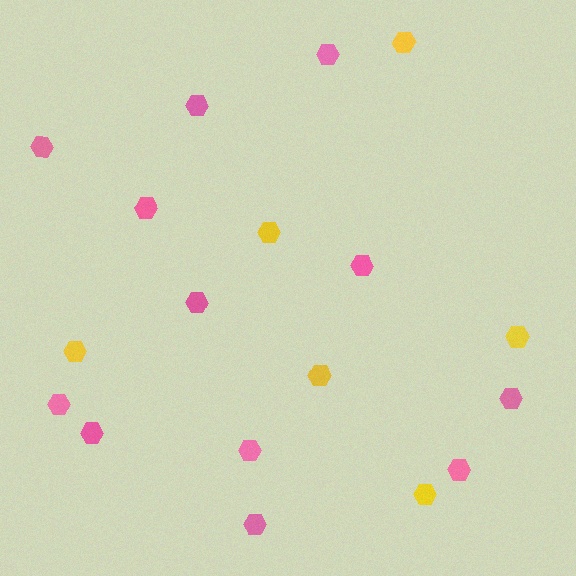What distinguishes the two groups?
There are 2 groups: one group of pink hexagons (12) and one group of yellow hexagons (6).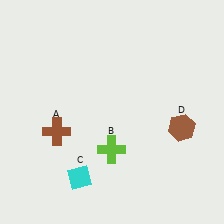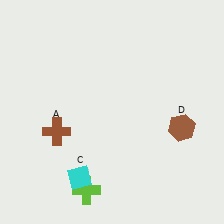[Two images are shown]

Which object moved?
The lime cross (B) moved down.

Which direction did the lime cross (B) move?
The lime cross (B) moved down.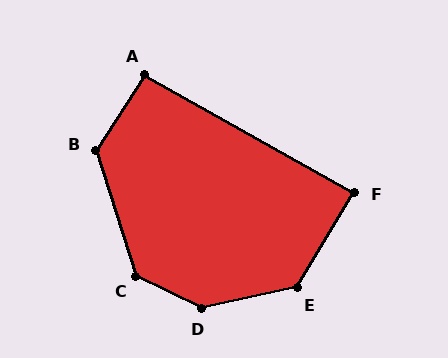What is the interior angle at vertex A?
Approximately 93 degrees (approximately right).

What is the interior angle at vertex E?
Approximately 133 degrees (obtuse).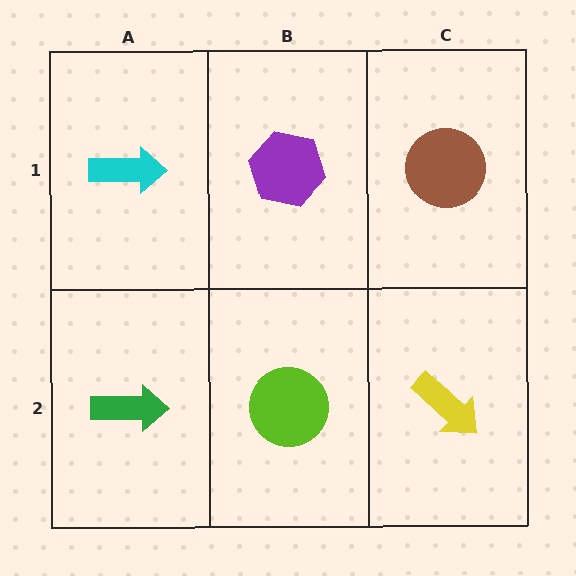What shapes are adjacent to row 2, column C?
A brown circle (row 1, column C), a lime circle (row 2, column B).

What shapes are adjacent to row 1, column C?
A yellow arrow (row 2, column C), a purple hexagon (row 1, column B).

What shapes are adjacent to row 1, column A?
A green arrow (row 2, column A), a purple hexagon (row 1, column B).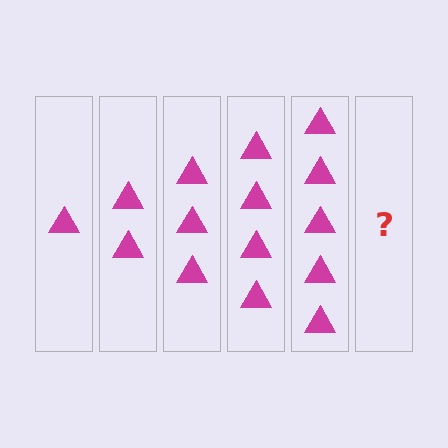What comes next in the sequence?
The next element should be 6 triangles.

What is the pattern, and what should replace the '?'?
The pattern is that each step adds one more triangle. The '?' should be 6 triangles.